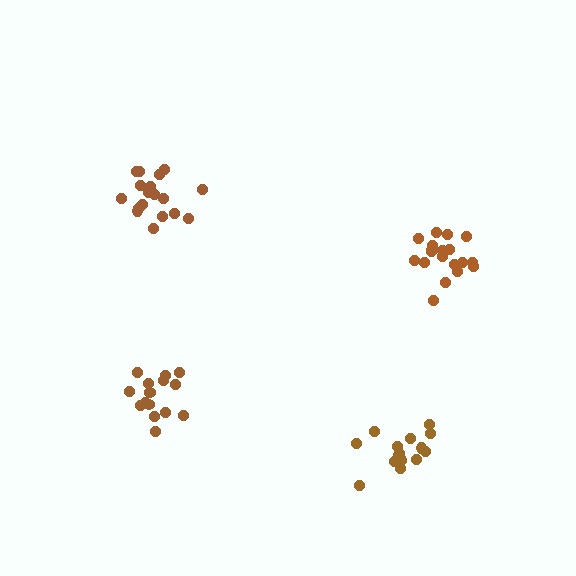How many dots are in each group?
Group 1: 18 dots, Group 2: 17 dots, Group 3: 19 dots, Group 4: 15 dots (69 total).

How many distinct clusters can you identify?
There are 4 distinct clusters.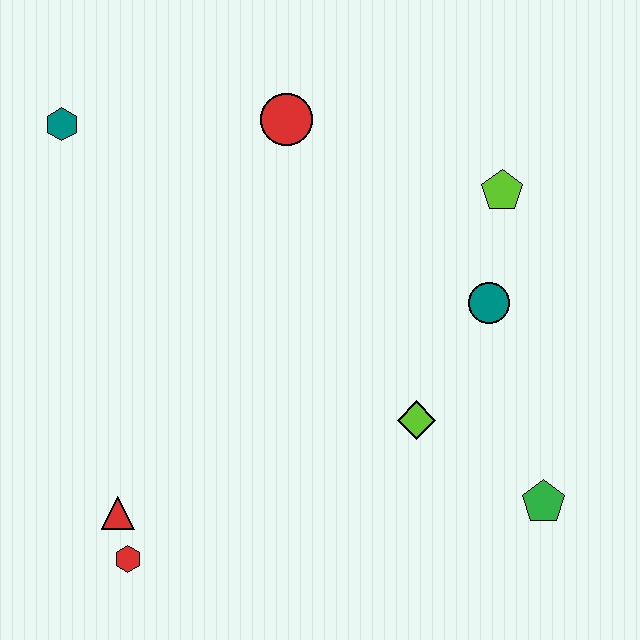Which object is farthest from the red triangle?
The lime pentagon is farthest from the red triangle.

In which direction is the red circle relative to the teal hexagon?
The red circle is to the right of the teal hexagon.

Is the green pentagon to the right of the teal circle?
Yes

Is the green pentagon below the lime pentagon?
Yes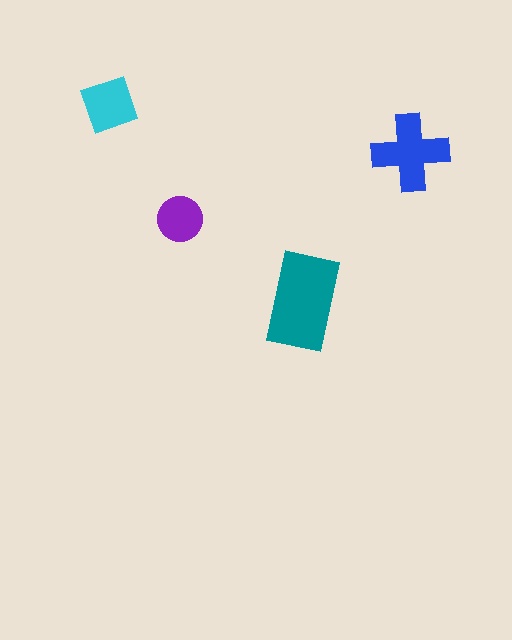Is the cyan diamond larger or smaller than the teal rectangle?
Smaller.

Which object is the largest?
The teal rectangle.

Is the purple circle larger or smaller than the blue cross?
Smaller.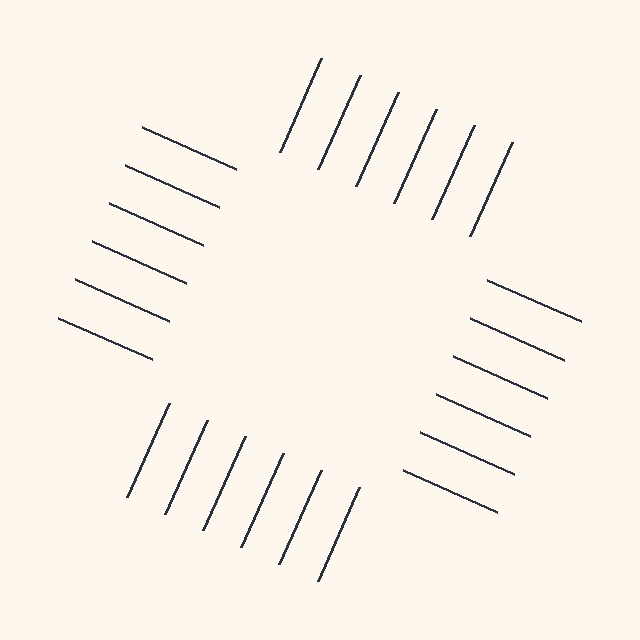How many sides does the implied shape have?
4 sides — the line-ends trace a square.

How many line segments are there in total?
24 — 6 along each of the 4 edges.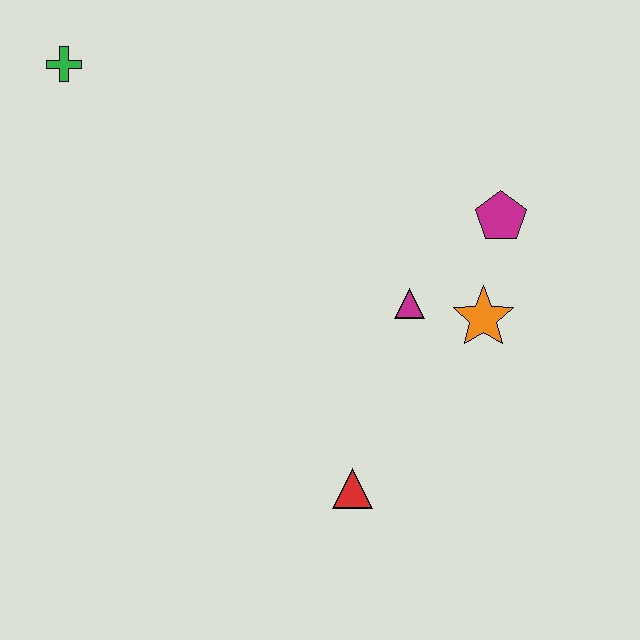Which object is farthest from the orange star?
The green cross is farthest from the orange star.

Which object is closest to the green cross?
The magenta triangle is closest to the green cross.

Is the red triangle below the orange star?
Yes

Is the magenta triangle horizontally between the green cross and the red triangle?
No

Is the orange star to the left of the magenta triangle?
No